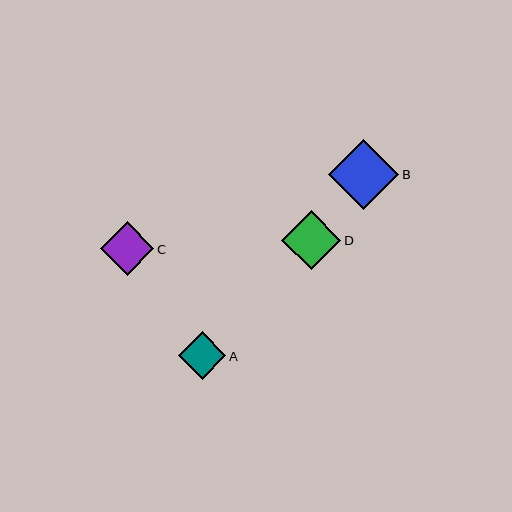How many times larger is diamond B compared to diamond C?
Diamond B is approximately 1.3 times the size of diamond C.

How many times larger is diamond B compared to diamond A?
Diamond B is approximately 1.5 times the size of diamond A.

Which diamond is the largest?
Diamond B is the largest with a size of approximately 70 pixels.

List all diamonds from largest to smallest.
From largest to smallest: B, D, C, A.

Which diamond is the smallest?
Diamond A is the smallest with a size of approximately 48 pixels.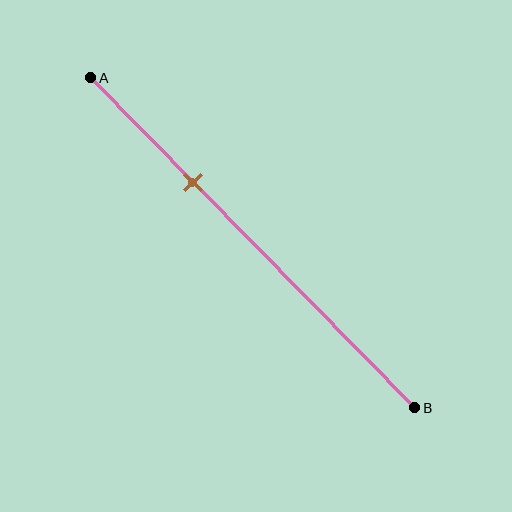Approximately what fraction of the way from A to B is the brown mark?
The brown mark is approximately 30% of the way from A to B.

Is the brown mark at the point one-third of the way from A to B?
Yes, the mark is approximately at the one-third point.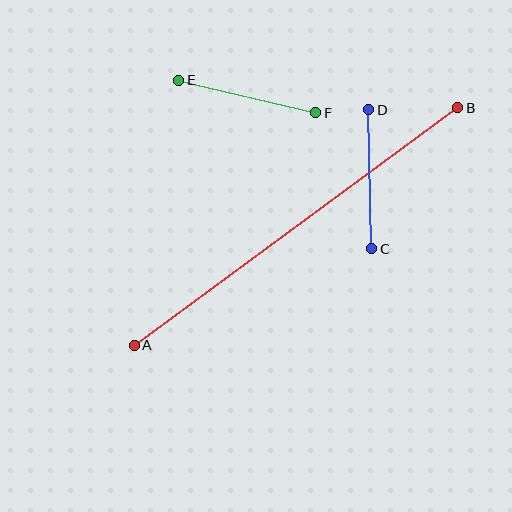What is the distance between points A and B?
The distance is approximately 401 pixels.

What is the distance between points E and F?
The distance is approximately 141 pixels.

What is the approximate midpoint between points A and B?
The midpoint is at approximately (296, 227) pixels.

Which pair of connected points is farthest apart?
Points A and B are farthest apart.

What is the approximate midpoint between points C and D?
The midpoint is at approximately (370, 179) pixels.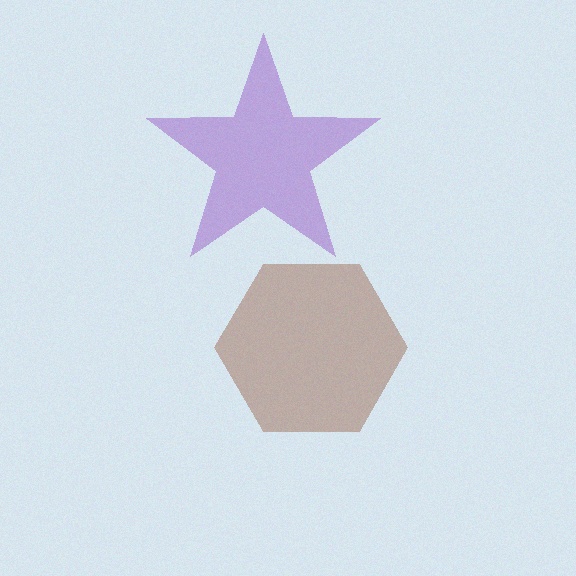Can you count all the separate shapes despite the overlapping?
Yes, there are 2 separate shapes.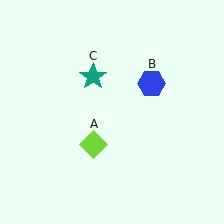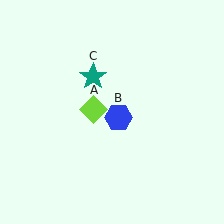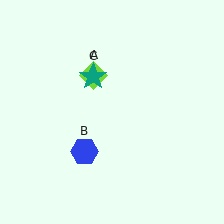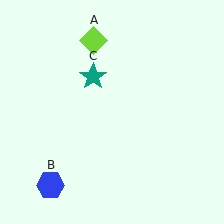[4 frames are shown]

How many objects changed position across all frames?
2 objects changed position: lime diamond (object A), blue hexagon (object B).